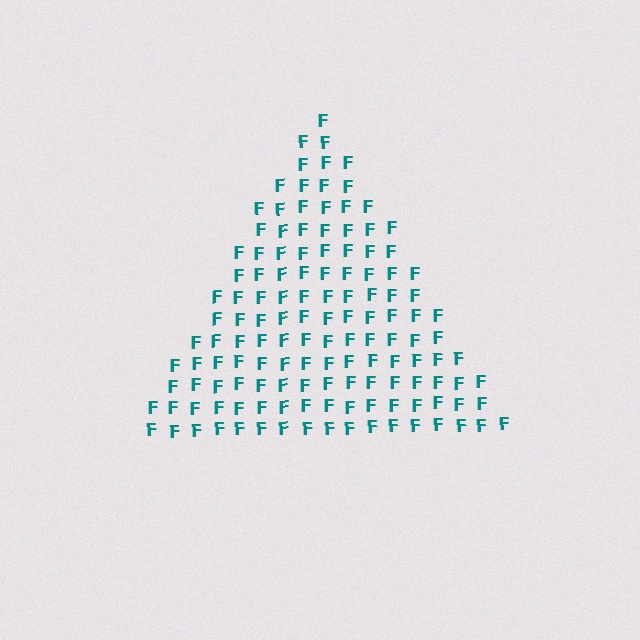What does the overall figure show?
The overall figure shows a triangle.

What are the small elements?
The small elements are letter F's.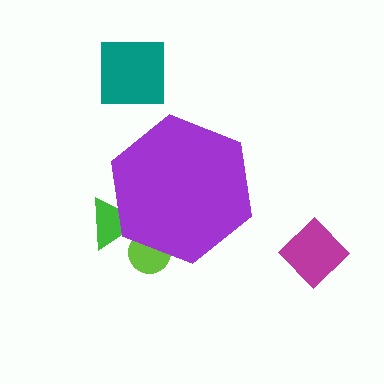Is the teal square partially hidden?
No, the teal square is fully visible.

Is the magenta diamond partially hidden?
No, the magenta diamond is fully visible.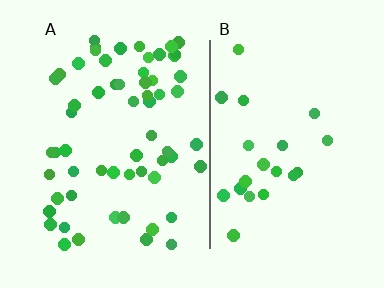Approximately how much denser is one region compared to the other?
Approximately 2.7× — region A over region B.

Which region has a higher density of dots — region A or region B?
A (the left).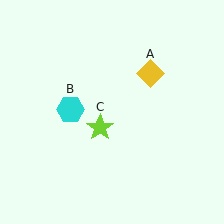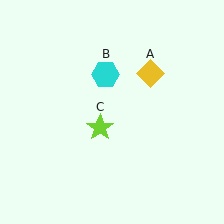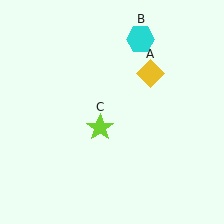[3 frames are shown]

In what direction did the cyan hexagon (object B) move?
The cyan hexagon (object B) moved up and to the right.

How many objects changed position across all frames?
1 object changed position: cyan hexagon (object B).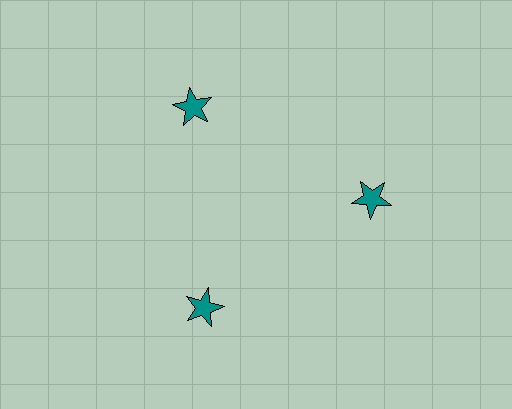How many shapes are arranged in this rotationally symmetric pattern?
There are 3 shapes, arranged in 3 groups of 1.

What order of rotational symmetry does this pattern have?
This pattern has 3-fold rotational symmetry.